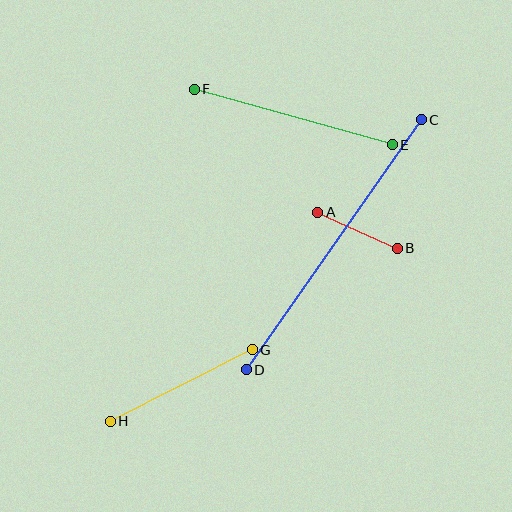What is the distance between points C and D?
The distance is approximately 305 pixels.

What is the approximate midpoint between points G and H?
The midpoint is at approximately (181, 386) pixels.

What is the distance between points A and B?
The distance is approximately 87 pixels.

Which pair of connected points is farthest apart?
Points C and D are farthest apart.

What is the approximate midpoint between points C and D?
The midpoint is at approximately (334, 245) pixels.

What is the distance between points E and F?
The distance is approximately 206 pixels.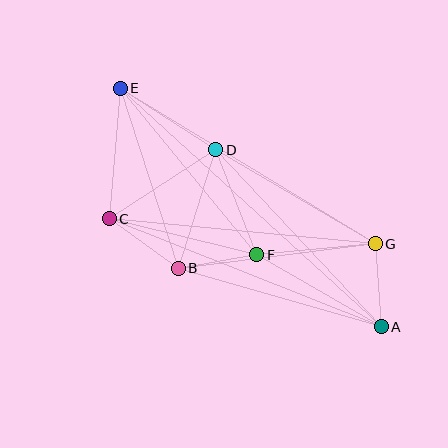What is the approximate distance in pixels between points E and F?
The distance between E and F is approximately 215 pixels.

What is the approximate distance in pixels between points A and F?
The distance between A and F is approximately 144 pixels.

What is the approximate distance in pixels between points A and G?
The distance between A and G is approximately 83 pixels.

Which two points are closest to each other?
Points B and F are closest to each other.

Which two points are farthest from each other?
Points A and E are farthest from each other.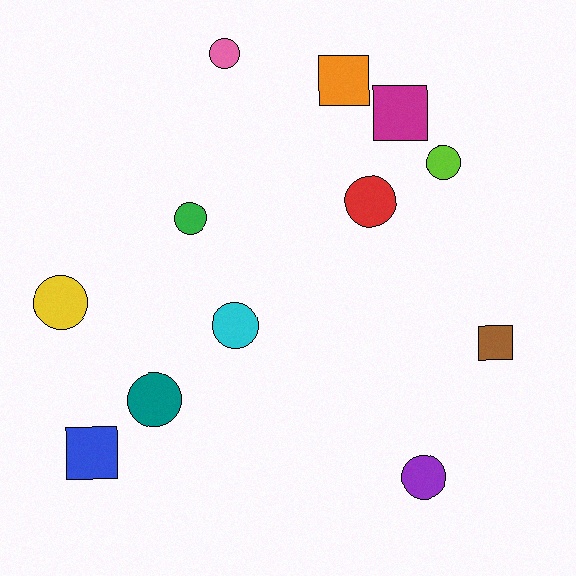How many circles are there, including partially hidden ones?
There are 8 circles.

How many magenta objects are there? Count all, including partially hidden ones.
There is 1 magenta object.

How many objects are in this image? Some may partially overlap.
There are 12 objects.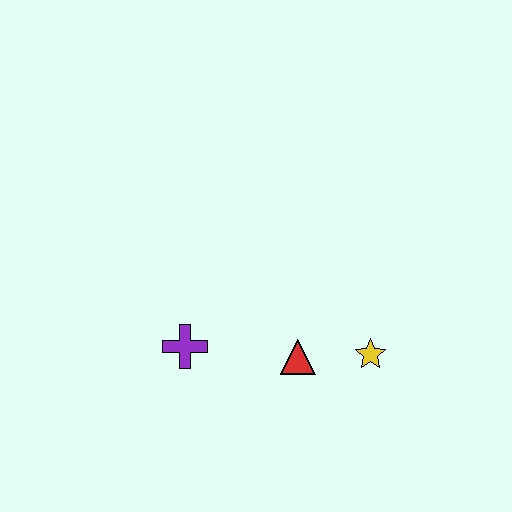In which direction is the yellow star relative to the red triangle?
The yellow star is to the right of the red triangle.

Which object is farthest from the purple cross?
The yellow star is farthest from the purple cross.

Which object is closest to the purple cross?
The red triangle is closest to the purple cross.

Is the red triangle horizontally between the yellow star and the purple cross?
Yes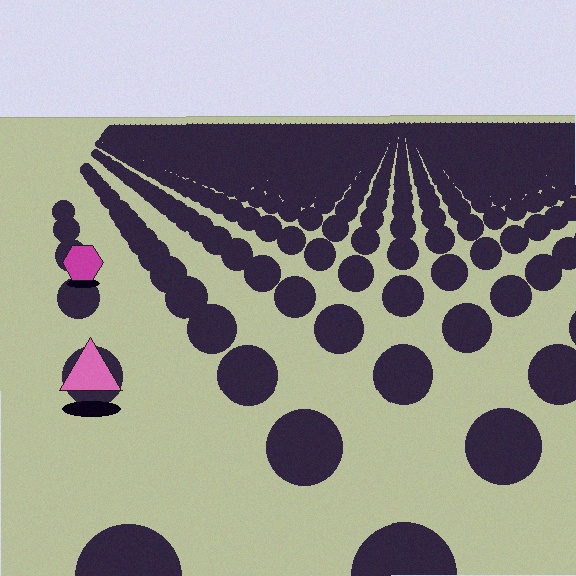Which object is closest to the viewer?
The pink triangle is closest. The texture marks near it are larger and more spread out.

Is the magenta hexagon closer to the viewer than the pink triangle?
No. The pink triangle is closer — you can tell from the texture gradient: the ground texture is coarser near it.